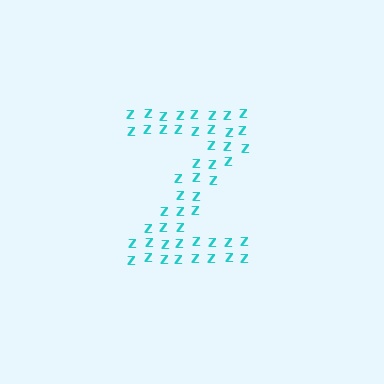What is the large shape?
The large shape is the letter Z.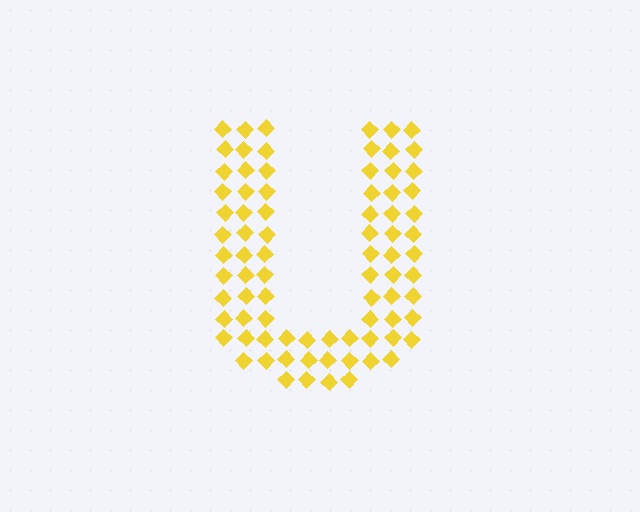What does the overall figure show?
The overall figure shows the letter U.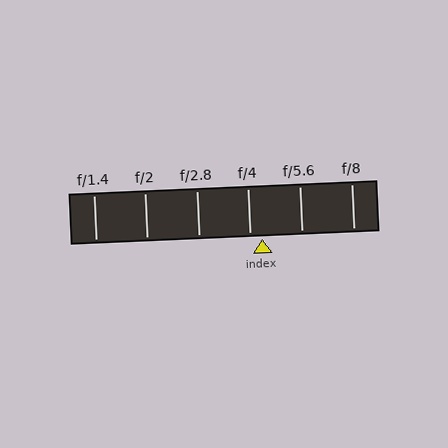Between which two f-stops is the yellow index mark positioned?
The index mark is between f/4 and f/5.6.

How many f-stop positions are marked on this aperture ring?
There are 6 f-stop positions marked.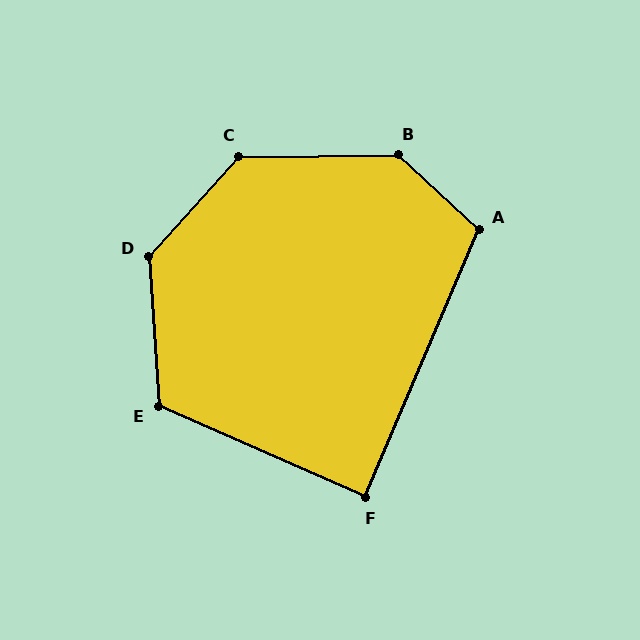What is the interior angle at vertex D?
Approximately 134 degrees (obtuse).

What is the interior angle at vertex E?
Approximately 118 degrees (obtuse).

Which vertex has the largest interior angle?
B, at approximately 137 degrees.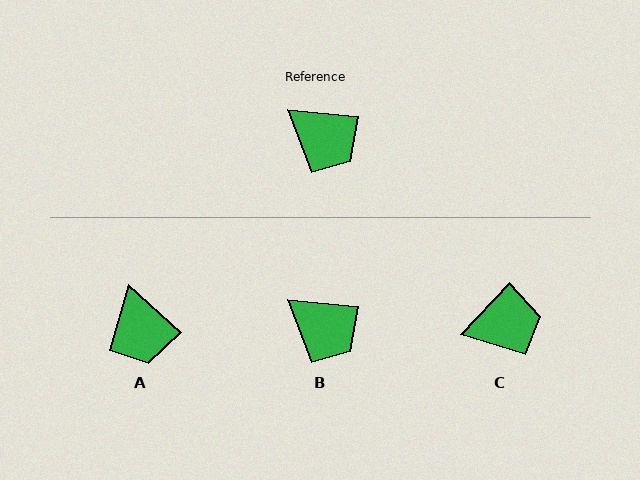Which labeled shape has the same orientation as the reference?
B.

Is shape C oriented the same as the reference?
No, it is off by about 52 degrees.